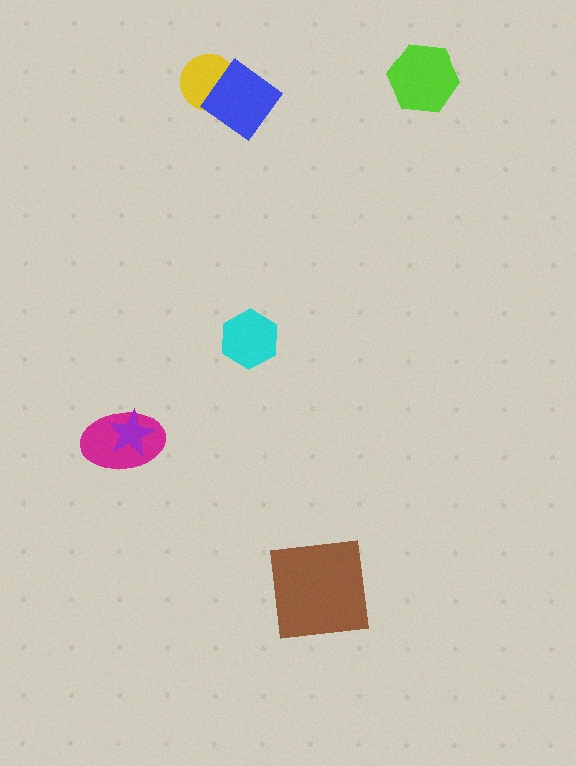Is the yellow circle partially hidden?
Yes, it is partially covered by another shape.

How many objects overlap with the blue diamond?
1 object overlaps with the blue diamond.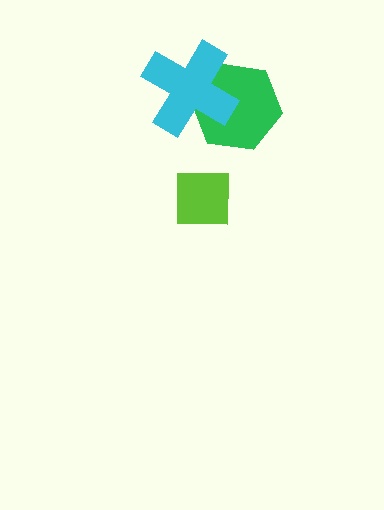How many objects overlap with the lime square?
0 objects overlap with the lime square.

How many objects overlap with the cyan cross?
1 object overlaps with the cyan cross.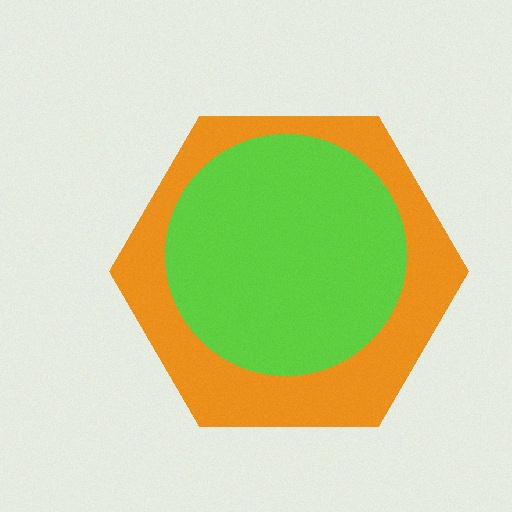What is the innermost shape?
The lime circle.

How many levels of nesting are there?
2.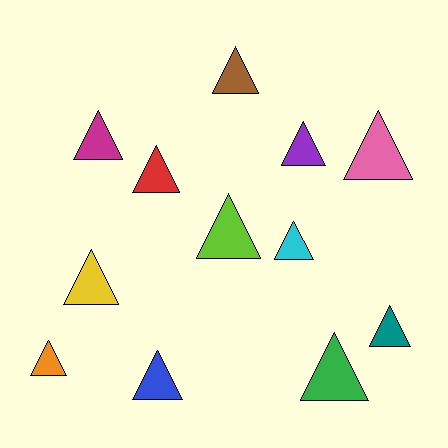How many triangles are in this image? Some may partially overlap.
There are 12 triangles.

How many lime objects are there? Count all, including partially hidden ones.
There is 1 lime object.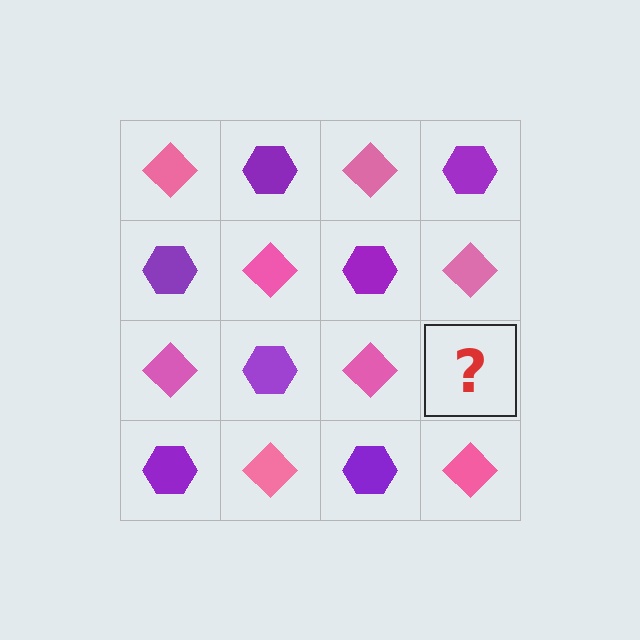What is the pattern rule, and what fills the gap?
The rule is that it alternates pink diamond and purple hexagon in a checkerboard pattern. The gap should be filled with a purple hexagon.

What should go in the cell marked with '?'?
The missing cell should contain a purple hexagon.